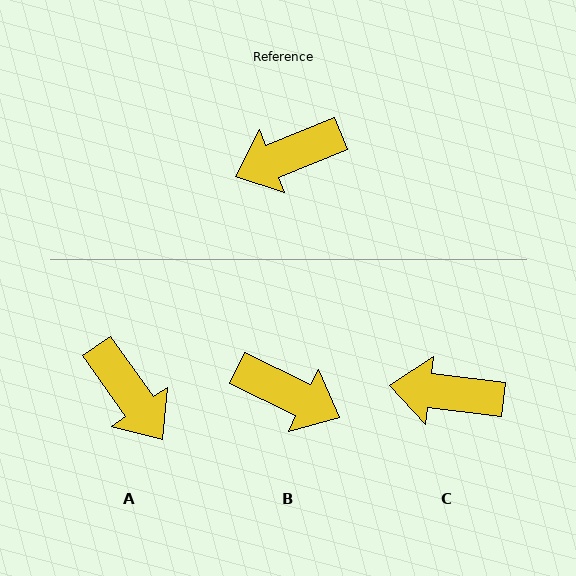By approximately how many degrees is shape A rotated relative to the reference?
Approximately 103 degrees counter-clockwise.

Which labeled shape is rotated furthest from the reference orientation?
B, about 132 degrees away.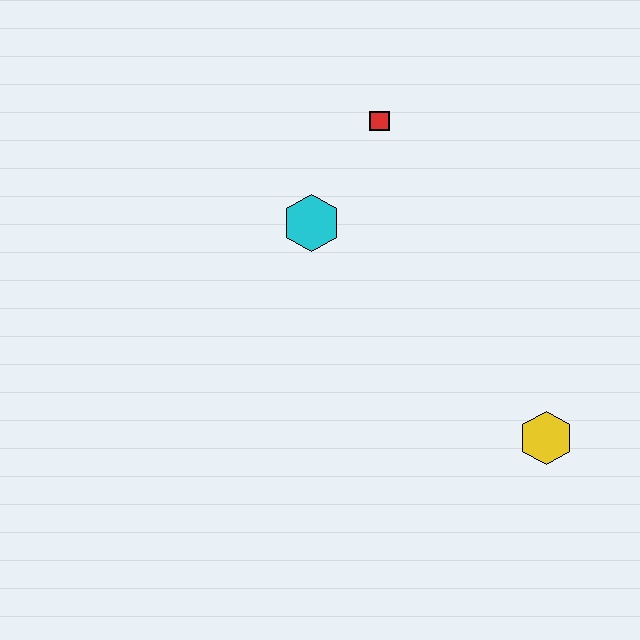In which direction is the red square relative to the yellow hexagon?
The red square is above the yellow hexagon.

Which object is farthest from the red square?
The yellow hexagon is farthest from the red square.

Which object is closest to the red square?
The cyan hexagon is closest to the red square.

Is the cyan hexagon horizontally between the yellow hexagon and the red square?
No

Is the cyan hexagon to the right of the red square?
No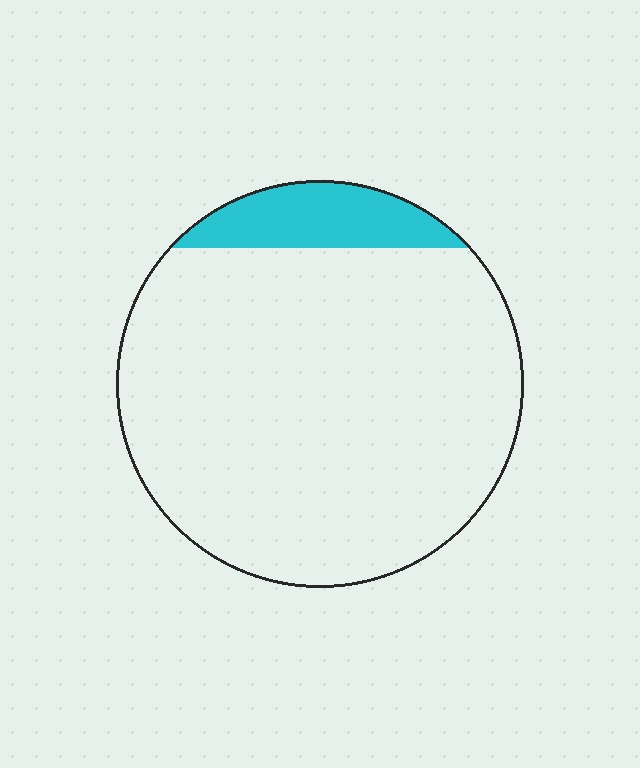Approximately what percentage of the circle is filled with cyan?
Approximately 10%.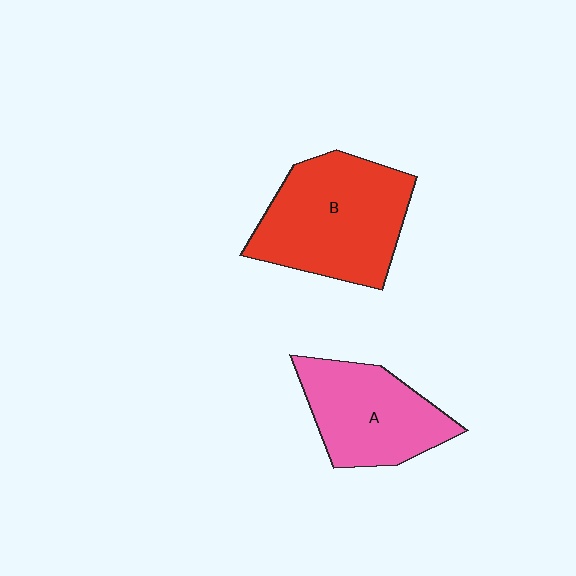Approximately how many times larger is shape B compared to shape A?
Approximately 1.3 times.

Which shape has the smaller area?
Shape A (pink).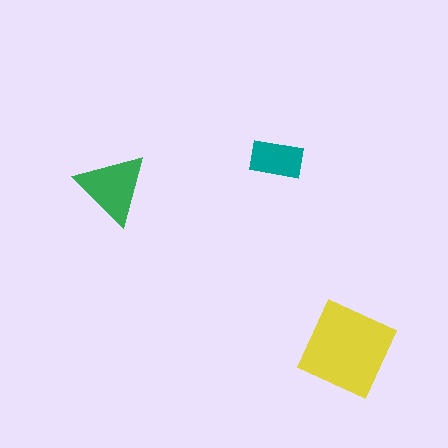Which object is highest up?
The teal rectangle is topmost.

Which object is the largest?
The yellow square.